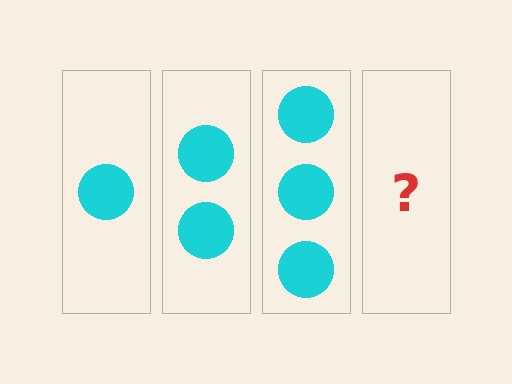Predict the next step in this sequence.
The next step is 4 circles.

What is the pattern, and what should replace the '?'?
The pattern is that each step adds one more circle. The '?' should be 4 circles.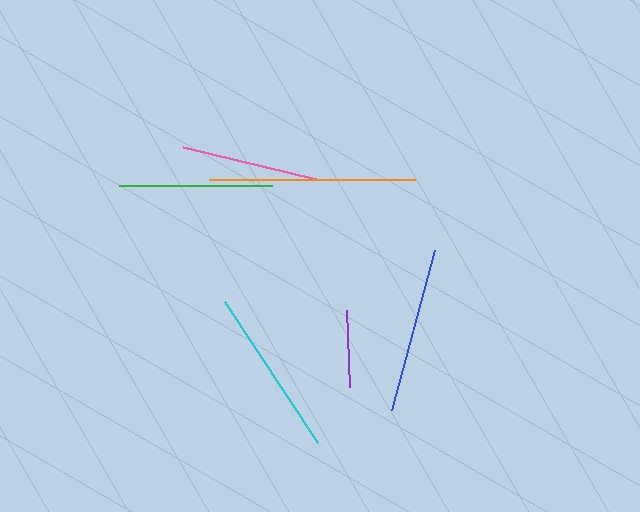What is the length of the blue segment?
The blue segment is approximately 166 pixels long.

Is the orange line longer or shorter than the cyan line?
The orange line is longer than the cyan line.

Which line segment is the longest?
The orange line is the longest at approximately 206 pixels.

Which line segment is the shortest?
The purple line is the shortest at approximately 77 pixels.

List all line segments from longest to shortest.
From longest to shortest: orange, cyan, blue, green, pink, purple.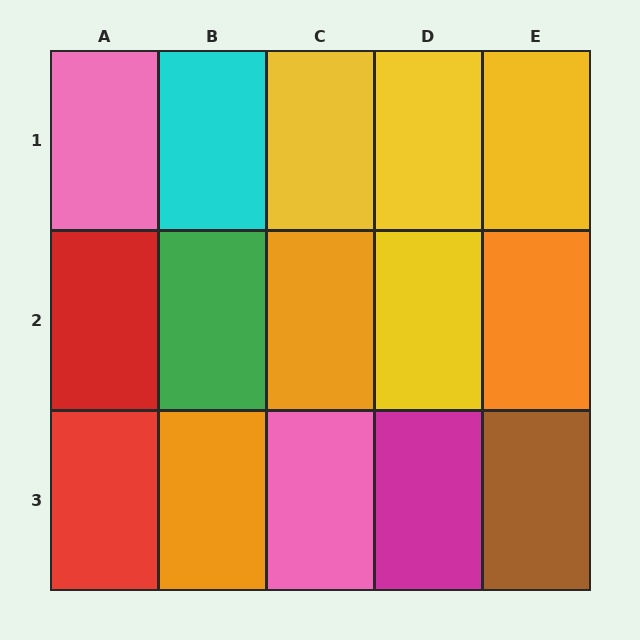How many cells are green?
1 cell is green.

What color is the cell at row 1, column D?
Yellow.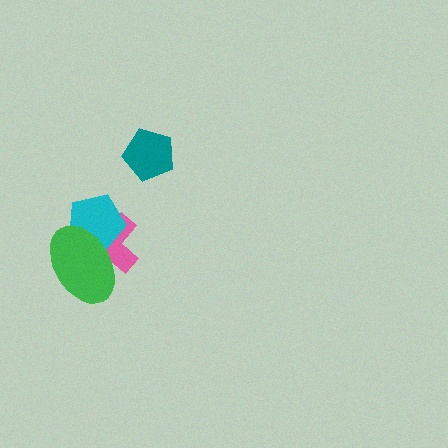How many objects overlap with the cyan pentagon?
2 objects overlap with the cyan pentagon.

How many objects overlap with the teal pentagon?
0 objects overlap with the teal pentagon.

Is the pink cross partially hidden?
Yes, it is partially covered by another shape.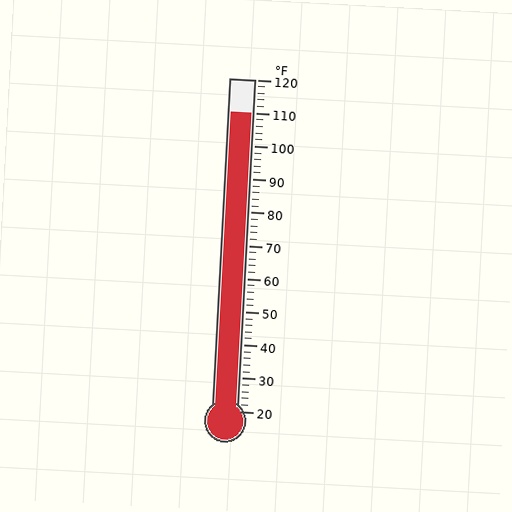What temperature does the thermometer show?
The thermometer shows approximately 110°F.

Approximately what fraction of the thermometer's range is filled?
The thermometer is filled to approximately 90% of its range.